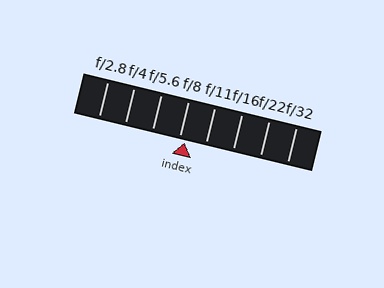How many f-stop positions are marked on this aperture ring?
There are 8 f-stop positions marked.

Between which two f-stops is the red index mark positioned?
The index mark is between f/8 and f/11.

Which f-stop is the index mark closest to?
The index mark is closest to f/8.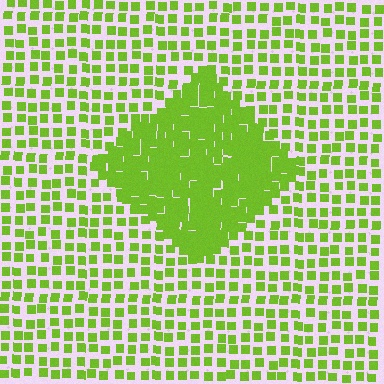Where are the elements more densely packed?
The elements are more densely packed inside the diamond boundary.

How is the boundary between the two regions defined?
The boundary is defined by a change in element density (approximately 2.4x ratio). All elements are the same color, size, and shape.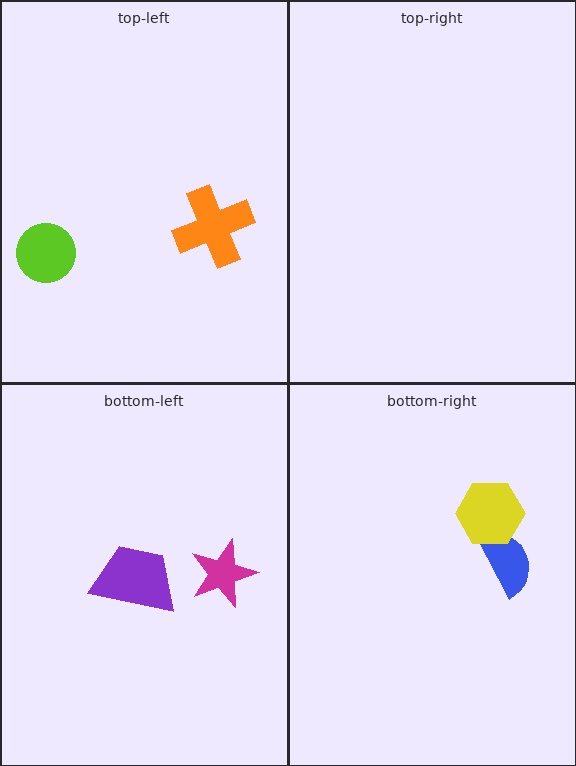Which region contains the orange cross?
The top-left region.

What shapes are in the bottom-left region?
The magenta star, the purple trapezoid.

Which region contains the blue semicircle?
The bottom-right region.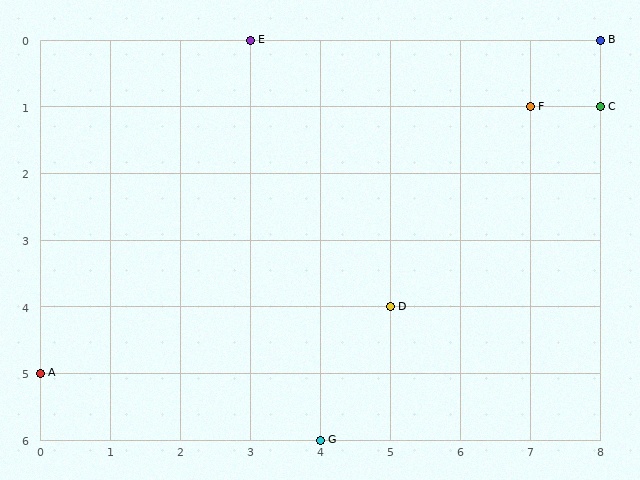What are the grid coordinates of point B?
Point B is at grid coordinates (8, 0).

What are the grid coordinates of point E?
Point E is at grid coordinates (3, 0).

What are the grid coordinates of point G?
Point G is at grid coordinates (4, 6).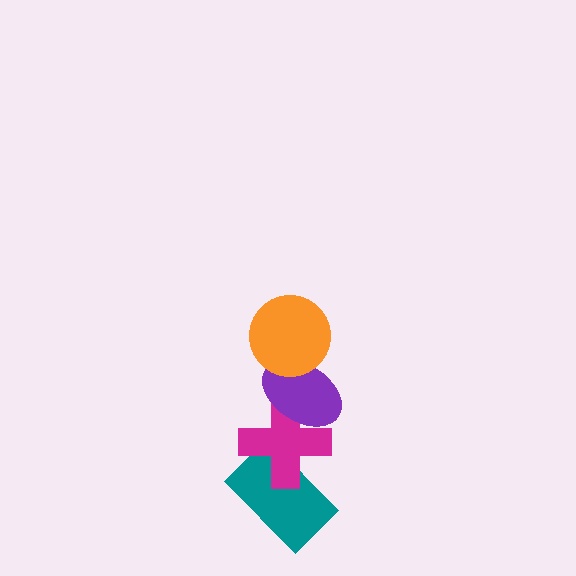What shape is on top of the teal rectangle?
The magenta cross is on top of the teal rectangle.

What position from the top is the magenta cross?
The magenta cross is 3rd from the top.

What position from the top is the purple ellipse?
The purple ellipse is 2nd from the top.